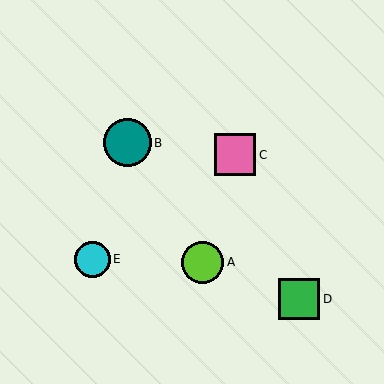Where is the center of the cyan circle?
The center of the cyan circle is at (92, 259).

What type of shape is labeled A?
Shape A is a lime circle.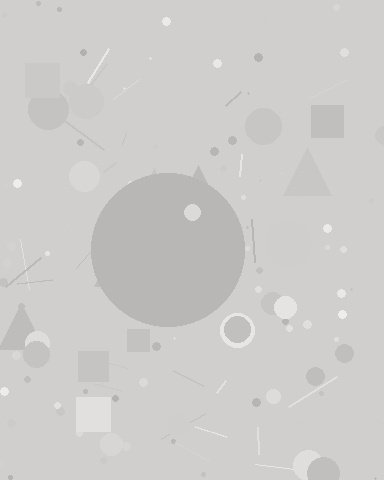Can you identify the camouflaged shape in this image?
The camouflaged shape is a circle.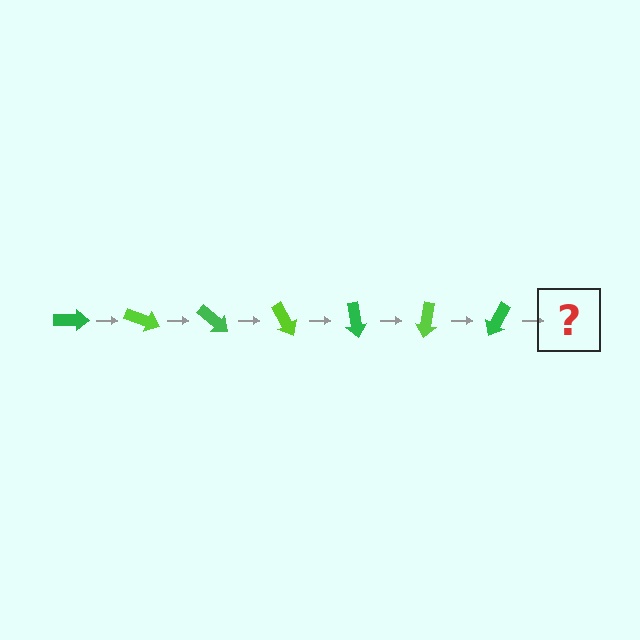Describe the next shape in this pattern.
It should be a lime arrow, rotated 140 degrees from the start.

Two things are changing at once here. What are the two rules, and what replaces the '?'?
The two rules are that it rotates 20 degrees each step and the color cycles through green and lime. The '?' should be a lime arrow, rotated 140 degrees from the start.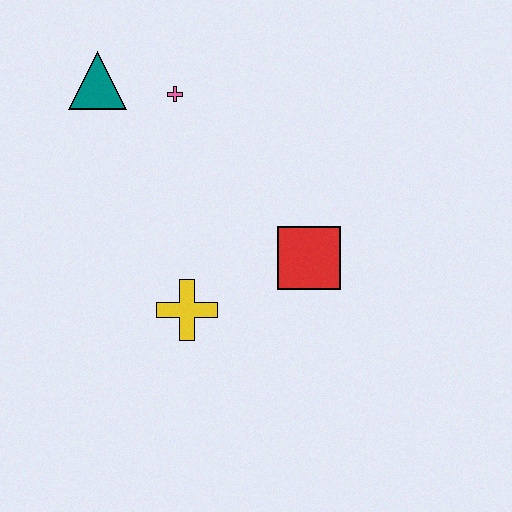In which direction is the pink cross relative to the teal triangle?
The pink cross is to the right of the teal triangle.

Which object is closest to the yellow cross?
The red square is closest to the yellow cross.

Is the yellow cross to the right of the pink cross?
Yes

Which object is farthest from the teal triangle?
The red square is farthest from the teal triangle.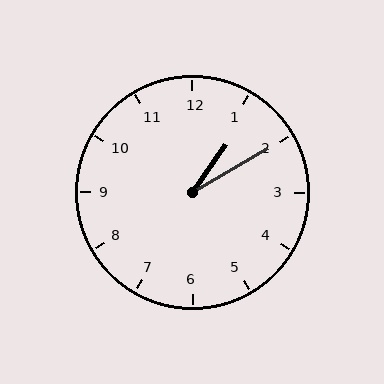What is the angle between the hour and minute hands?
Approximately 25 degrees.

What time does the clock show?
1:10.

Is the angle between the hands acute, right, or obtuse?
It is acute.